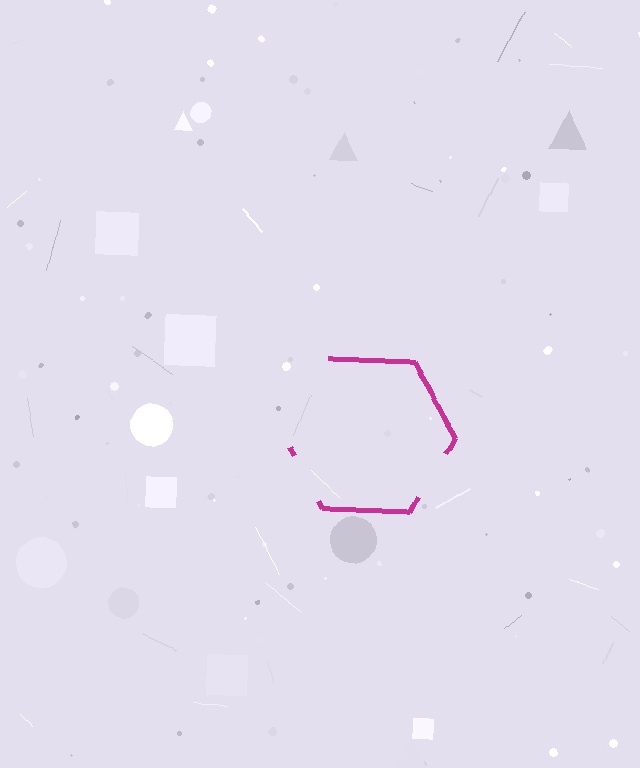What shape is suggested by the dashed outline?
The dashed outline suggests a hexagon.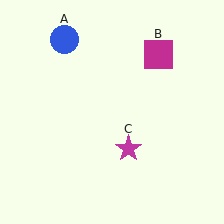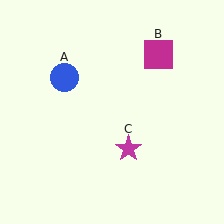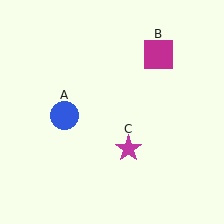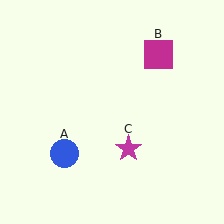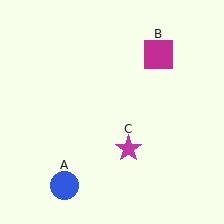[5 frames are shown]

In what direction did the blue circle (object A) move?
The blue circle (object A) moved down.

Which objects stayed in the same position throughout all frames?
Magenta square (object B) and magenta star (object C) remained stationary.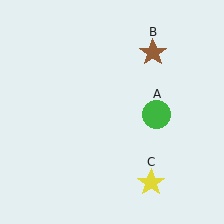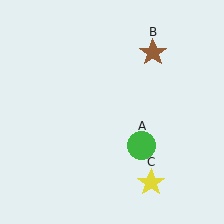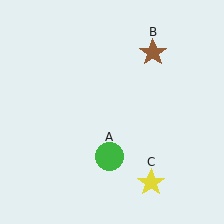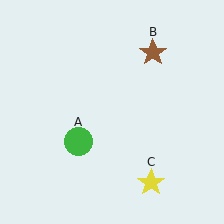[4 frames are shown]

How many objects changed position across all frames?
1 object changed position: green circle (object A).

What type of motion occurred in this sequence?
The green circle (object A) rotated clockwise around the center of the scene.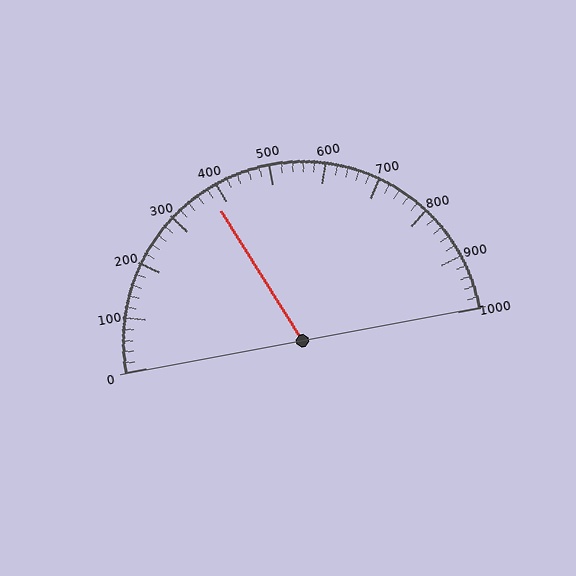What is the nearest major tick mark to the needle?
The nearest major tick mark is 400.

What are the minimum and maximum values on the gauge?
The gauge ranges from 0 to 1000.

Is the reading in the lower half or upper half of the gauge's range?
The reading is in the lower half of the range (0 to 1000).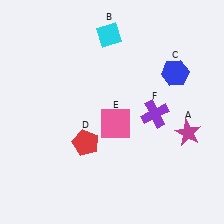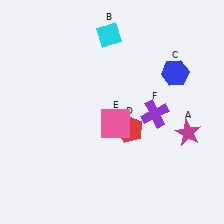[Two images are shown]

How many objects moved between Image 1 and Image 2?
1 object moved between the two images.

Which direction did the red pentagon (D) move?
The red pentagon (D) moved right.